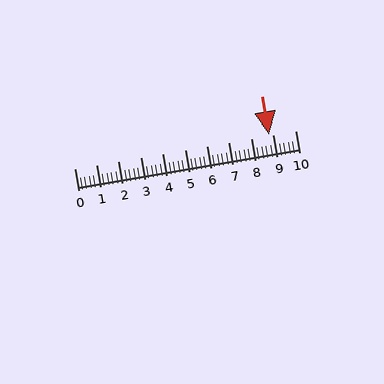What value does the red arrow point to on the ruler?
The red arrow points to approximately 8.8.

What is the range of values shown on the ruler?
The ruler shows values from 0 to 10.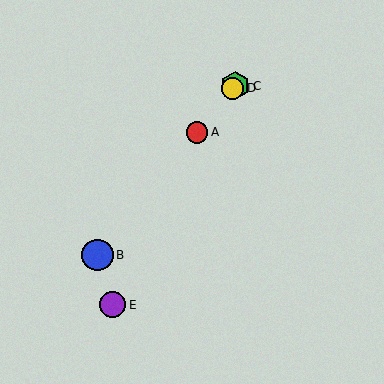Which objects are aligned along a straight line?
Objects A, B, C, D are aligned along a straight line.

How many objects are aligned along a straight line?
4 objects (A, B, C, D) are aligned along a straight line.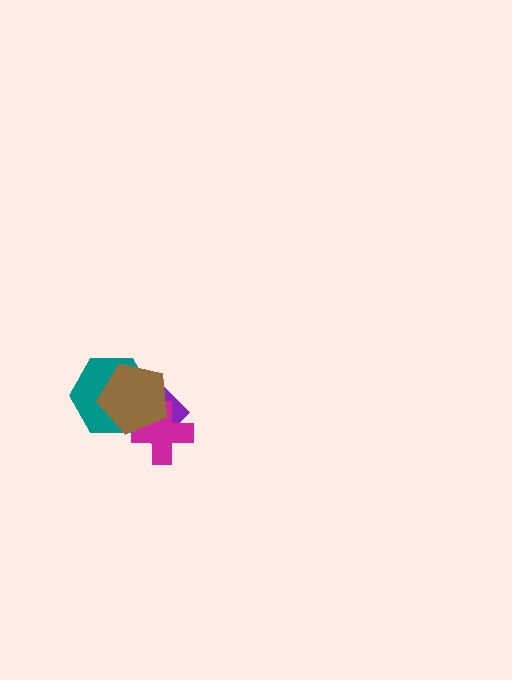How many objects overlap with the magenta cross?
3 objects overlap with the magenta cross.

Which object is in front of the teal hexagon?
The brown pentagon is in front of the teal hexagon.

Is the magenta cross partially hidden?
Yes, it is partially covered by another shape.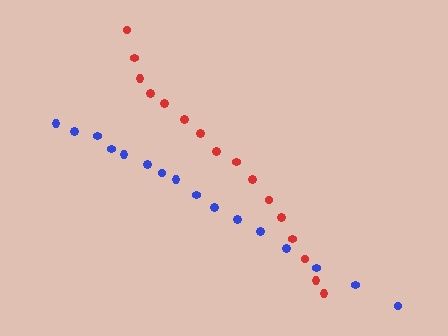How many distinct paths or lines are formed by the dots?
There are 2 distinct paths.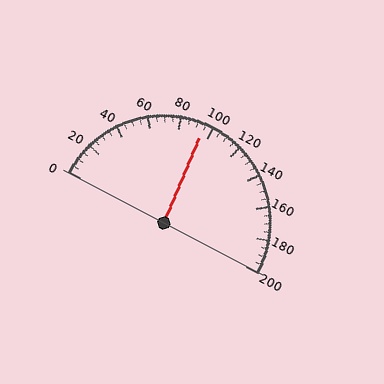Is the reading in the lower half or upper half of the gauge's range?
The reading is in the lower half of the range (0 to 200).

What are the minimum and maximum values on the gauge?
The gauge ranges from 0 to 200.